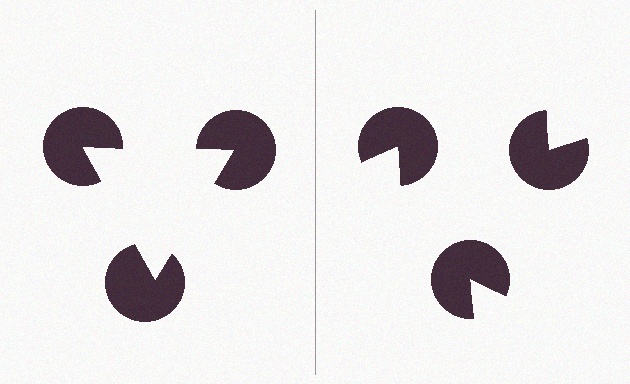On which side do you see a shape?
An illusory triangle appears on the left side. On the right side the wedge cuts are rotated, so no coherent shape forms.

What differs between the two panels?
The pac-man discs are positioned identically on both sides; only the wedge orientations differ. On the left they align to a triangle; on the right they are misaligned.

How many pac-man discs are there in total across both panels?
6 — 3 on each side.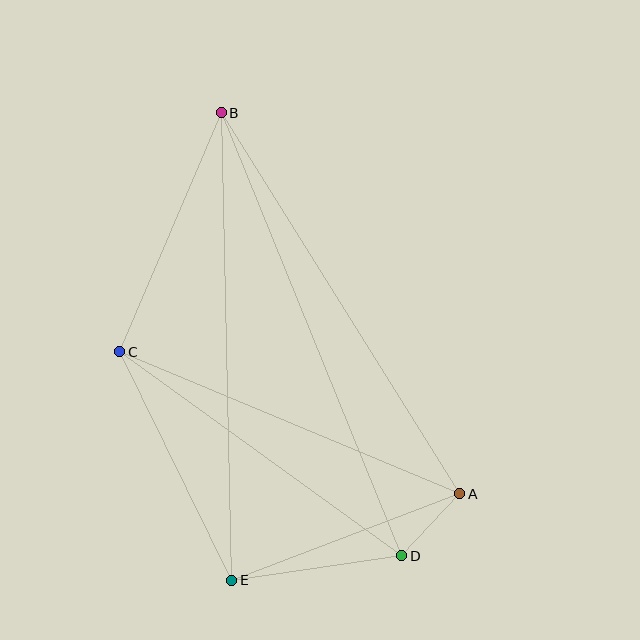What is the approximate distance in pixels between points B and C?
The distance between B and C is approximately 260 pixels.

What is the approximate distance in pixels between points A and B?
The distance between A and B is approximately 449 pixels.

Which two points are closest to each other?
Points A and D are closest to each other.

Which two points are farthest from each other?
Points B and D are farthest from each other.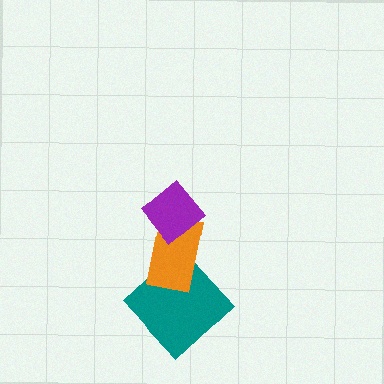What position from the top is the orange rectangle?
The orange rectangle is 2nd from the top.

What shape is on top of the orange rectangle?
The purple diamond is on top of the orange rectangle.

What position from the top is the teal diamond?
The teal diamond is 3rd from the top.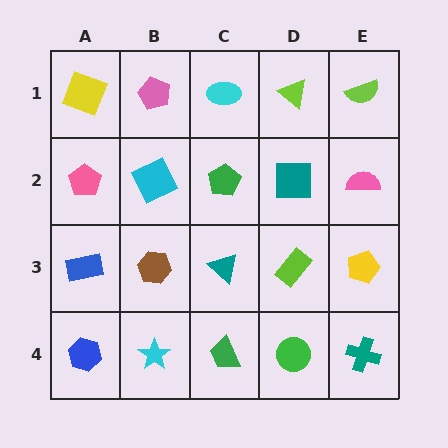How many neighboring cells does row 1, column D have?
3.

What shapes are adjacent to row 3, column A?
A pink pentagon (row 2, column A), a blue hexagon (row 4, column A), a brown hexagon (row 3, column B).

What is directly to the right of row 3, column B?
A teal triangle.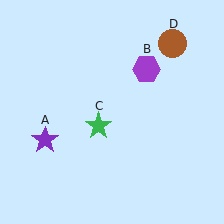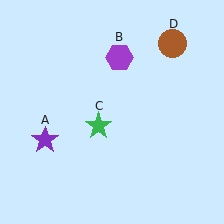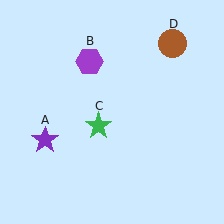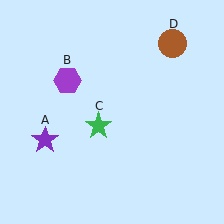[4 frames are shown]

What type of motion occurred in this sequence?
The purple hexagon (object B) rotated counterclockwise around the center of the scene.